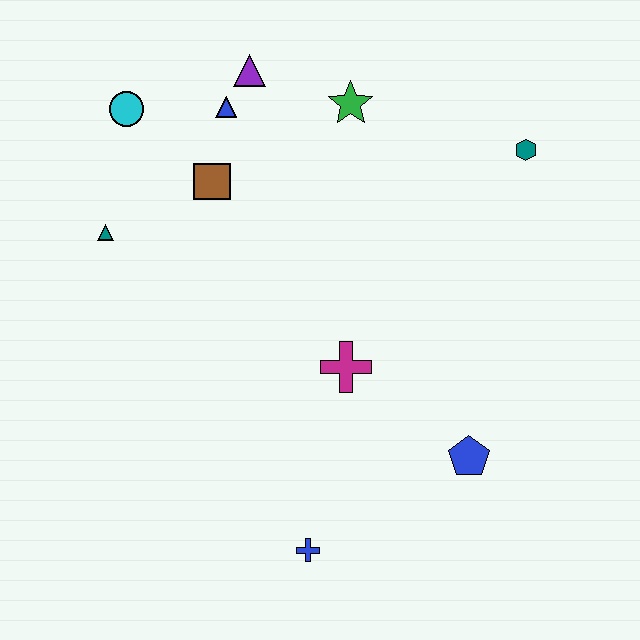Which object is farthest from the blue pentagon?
The cyan circle is farthest from the blue pentagon.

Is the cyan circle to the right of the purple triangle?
No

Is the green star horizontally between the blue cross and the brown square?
No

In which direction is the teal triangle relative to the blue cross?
The teal triangle is above the blue cross.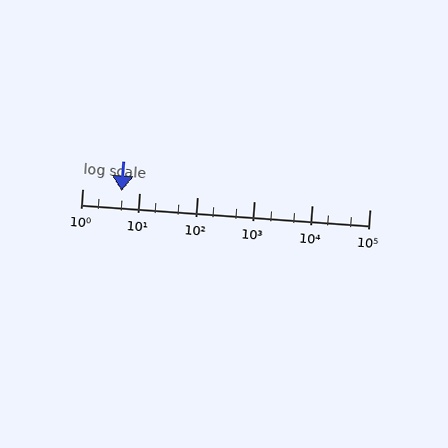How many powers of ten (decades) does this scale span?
The scale spans 5 decades, from 1 to 100000.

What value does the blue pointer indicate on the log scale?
The pointer indicates approximately 4.9.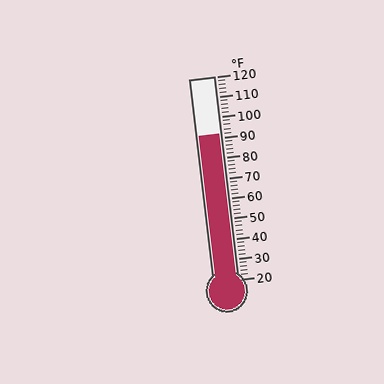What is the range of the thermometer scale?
The thermometer scale ranges from 20°F to 120°F.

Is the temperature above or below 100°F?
The temperature is below 100°F.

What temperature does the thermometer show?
The thermometer shows approximately 92°F.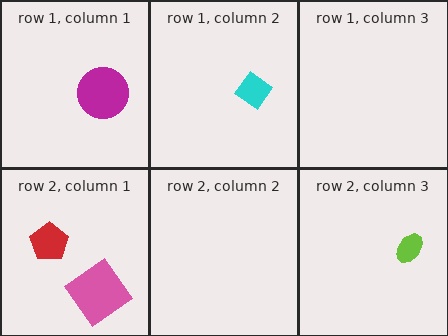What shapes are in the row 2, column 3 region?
The lime ellipse.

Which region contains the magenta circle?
The row 1, column 1 region.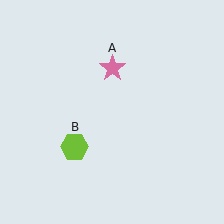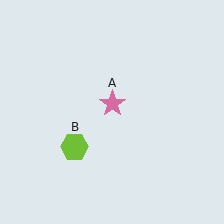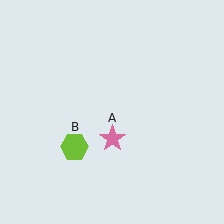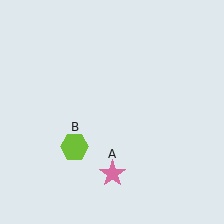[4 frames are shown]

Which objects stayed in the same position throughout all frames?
Lime hexagon (object B) remained stationary.